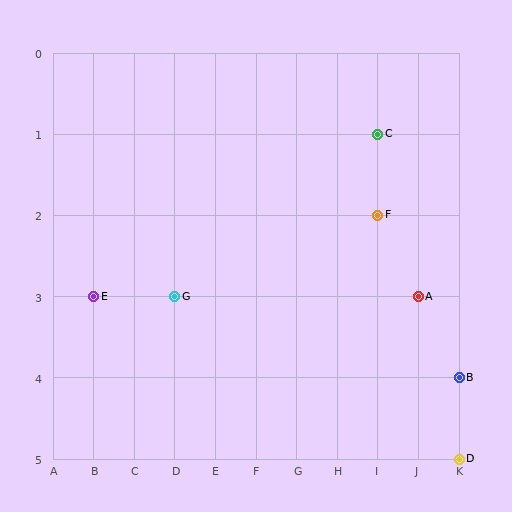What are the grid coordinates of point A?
Point A is at grid coordinates (J, 3).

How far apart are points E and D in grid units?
Points E and D are 9 columns and 2 rows apart (about 9.2 grid units diagonally).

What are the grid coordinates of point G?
Point G is at grid coordinates (D, 3).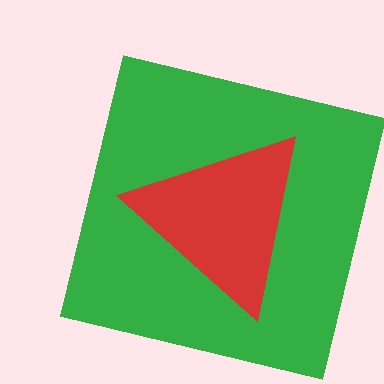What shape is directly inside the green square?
The red triangle.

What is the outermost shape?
The green square.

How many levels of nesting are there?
2.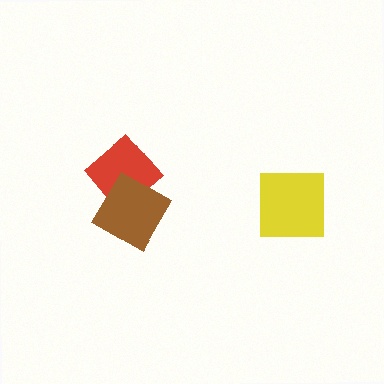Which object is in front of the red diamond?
The brown diamond is in front of the red diamond.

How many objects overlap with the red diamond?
1 object overlaps with the red diamond.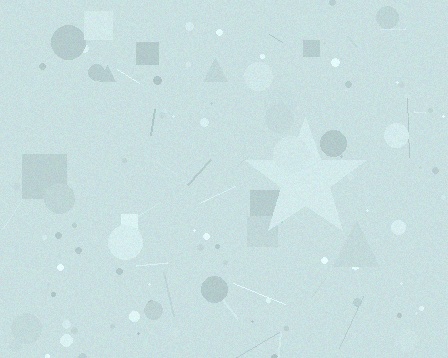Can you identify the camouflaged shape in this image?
The camouflaged shape is a star.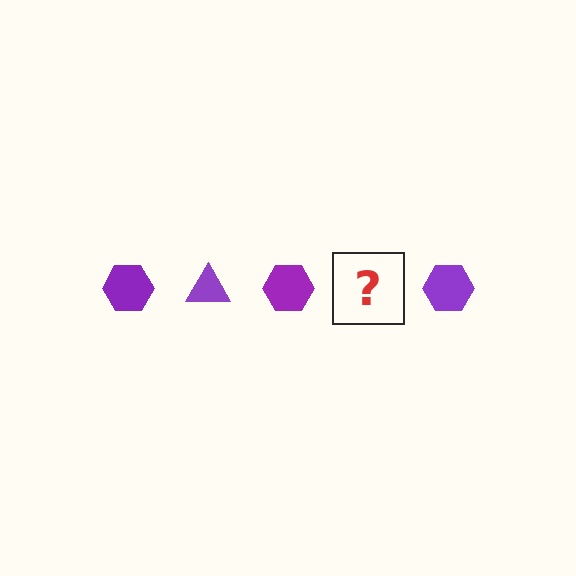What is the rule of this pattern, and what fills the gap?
The rule is that the pattern cycles through hexagon, triangle shapes in purple. The gap should be filled with a purple triangle.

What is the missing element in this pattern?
The missing element is a purple triangle.